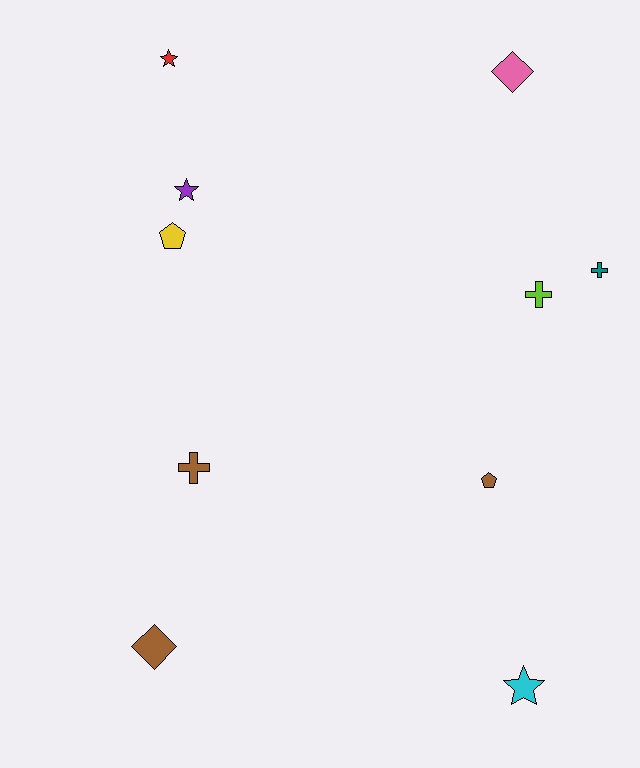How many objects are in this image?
There are 10 objects.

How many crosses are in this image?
There are 3 crosses.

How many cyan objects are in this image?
There is 1 cyan object.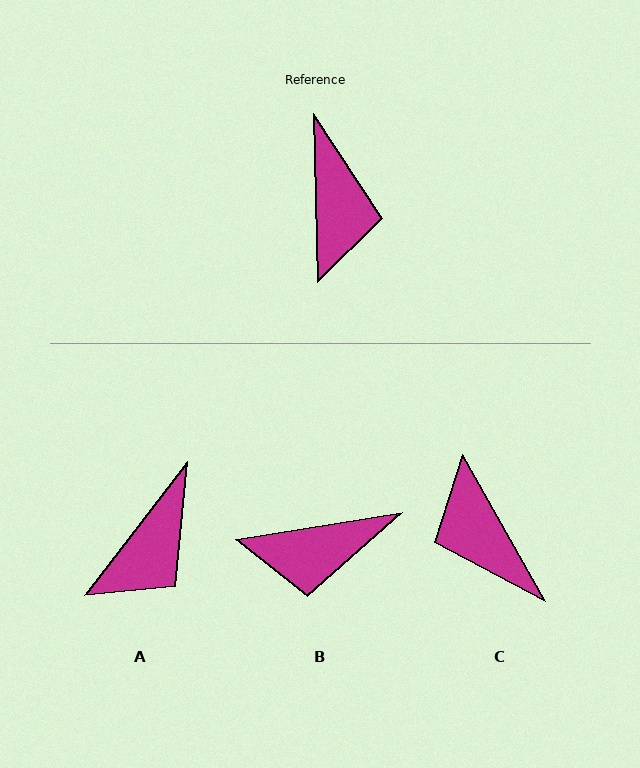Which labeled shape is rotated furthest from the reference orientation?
C, about 152 degrees away.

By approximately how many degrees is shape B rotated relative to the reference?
Approximately 82 degrees clockwise.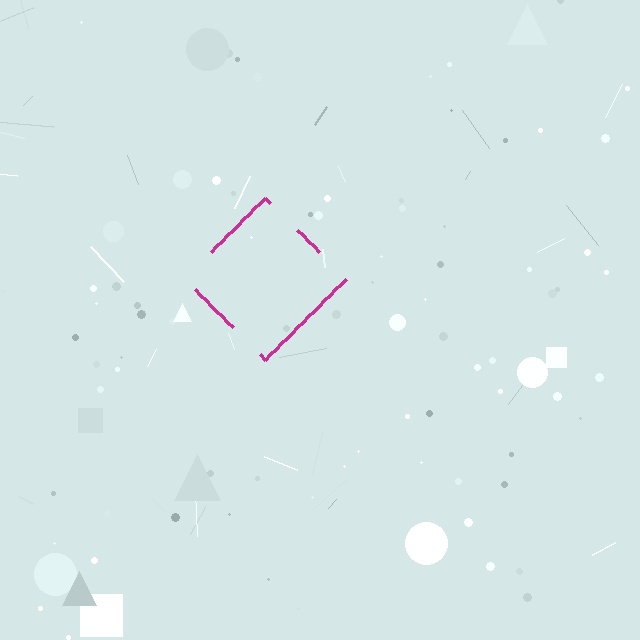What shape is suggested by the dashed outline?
The dashed outline suggests a diamond.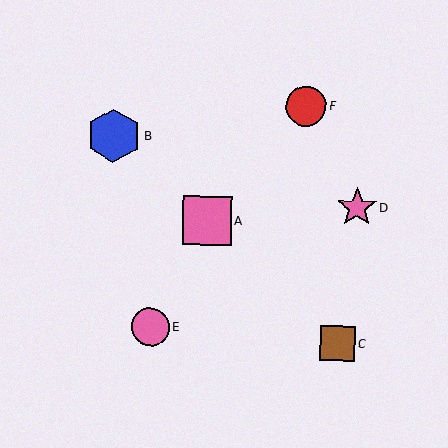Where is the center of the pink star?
The center of the pink star is at (357, 207).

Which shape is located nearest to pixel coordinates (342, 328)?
The brown square (labeled C) at (337, 343) is nearest to that location.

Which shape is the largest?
The blue hexagon (labeled B) is the largest.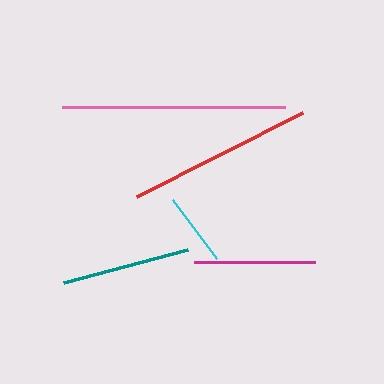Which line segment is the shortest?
The cyan line is the shortest at approximately 74 pixels.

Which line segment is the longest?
The pink line is the longest at approximately 223 pixels.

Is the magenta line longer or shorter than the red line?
The red line is longer than the magenta line.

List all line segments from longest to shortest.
From longest to shortest: pink, red, teal, magenta, cyan.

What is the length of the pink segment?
The pink segment is approximately 223 pixels long.